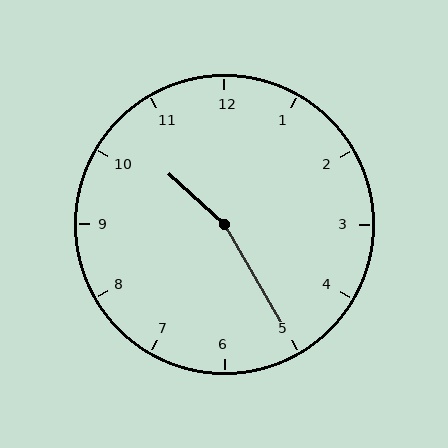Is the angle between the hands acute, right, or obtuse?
It is obtuse.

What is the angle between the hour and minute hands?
Approximately 162 degrees.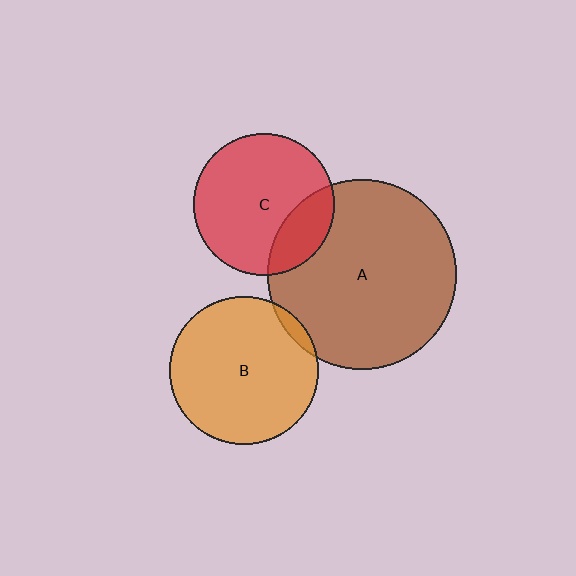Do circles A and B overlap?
Yes.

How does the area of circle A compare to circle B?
Approximately 1.6 times.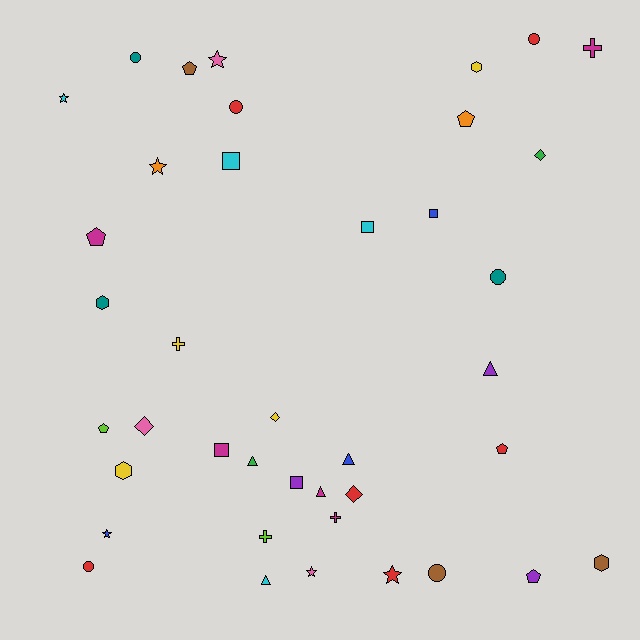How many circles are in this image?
There are 6 circles.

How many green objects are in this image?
There are 2 green objects.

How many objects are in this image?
There are 40 objects.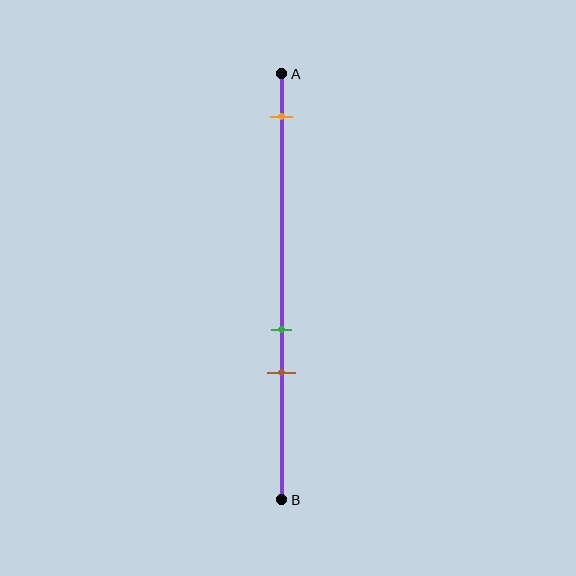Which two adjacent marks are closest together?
The green and brown marks are the closest adjacent pair.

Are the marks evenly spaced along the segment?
No, the marks are not evenly spaced.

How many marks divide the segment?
There are 3 marks dividing the segment.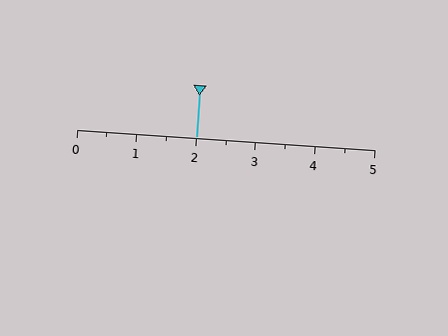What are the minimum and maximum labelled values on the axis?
The axis runs from 0 to 5.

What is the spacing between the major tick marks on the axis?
The major ticks are spaced 1 apart.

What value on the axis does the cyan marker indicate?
The marker indicates approximately 2.